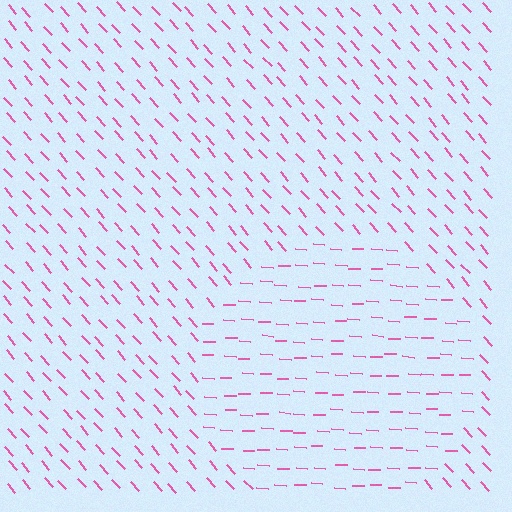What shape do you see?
I see a circle.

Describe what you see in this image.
The image is filled with small pink line segments. A circle region in the image has lines oriented differently from the surrounding lines, creating a visible texture boundary.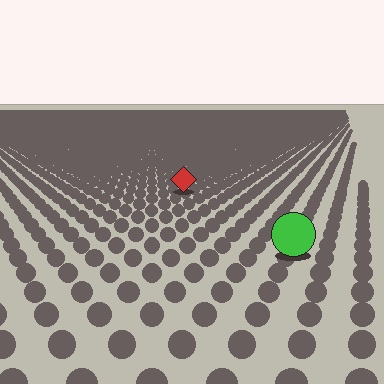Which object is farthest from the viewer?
The red diamond is farthest from the viewer. It appears smaller and the ground texture around it is denser.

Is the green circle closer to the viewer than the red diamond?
Yes. The green circle is closer — you can tell from the texture gradient: the ground texture is coarser near it.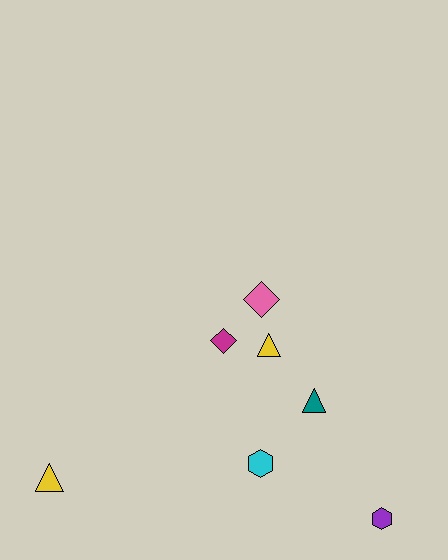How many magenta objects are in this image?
There is 1 magenta object.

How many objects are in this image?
There are 7 objects.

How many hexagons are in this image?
There are 2 hexagons.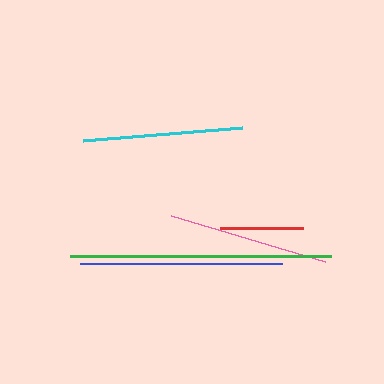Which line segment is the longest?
The green line is the longest at approximately 260 pixels.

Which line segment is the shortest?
The red line is the shortest at approximately 82 pixels.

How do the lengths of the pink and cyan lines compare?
The pink and cyan lines are approximately the same length.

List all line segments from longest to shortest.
From longest to shortest: green, blue, pink, cyan, red.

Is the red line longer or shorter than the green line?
The green line is longer than the red line.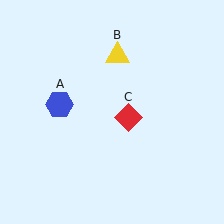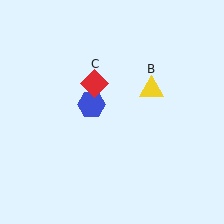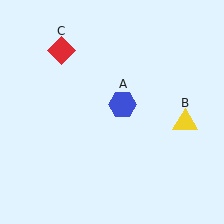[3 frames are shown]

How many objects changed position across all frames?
3 objects changed position: blue hexagon (object A), yellow triangle (object B), red diamond (object C).